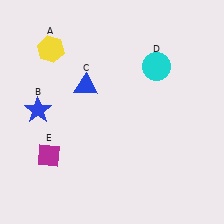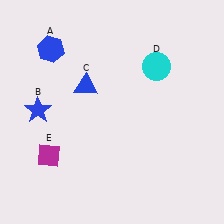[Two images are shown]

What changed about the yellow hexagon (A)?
In Image 1, A is yellow. In Image 2, it changed to blue.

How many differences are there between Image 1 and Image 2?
There is 1 difference between the two images.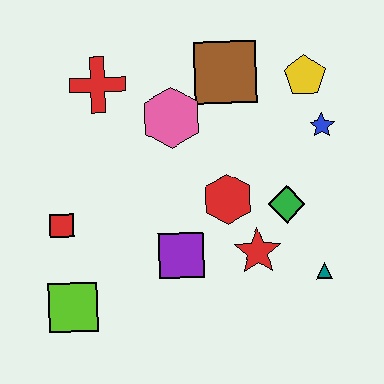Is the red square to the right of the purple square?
No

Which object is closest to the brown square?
The pink hexagon is closest to the brown square.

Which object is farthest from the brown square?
The lime square is farthest from the brown square.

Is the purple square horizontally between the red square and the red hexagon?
Yes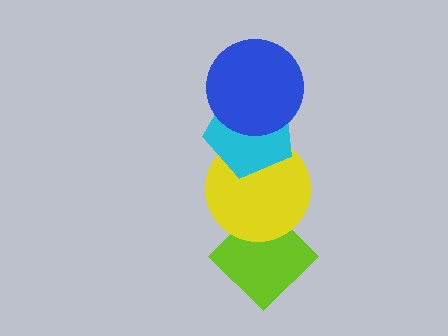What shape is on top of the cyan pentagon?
The blue circle is on top of the cyan pentagon.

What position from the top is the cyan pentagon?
The cyan pentagon is 2nd from the top.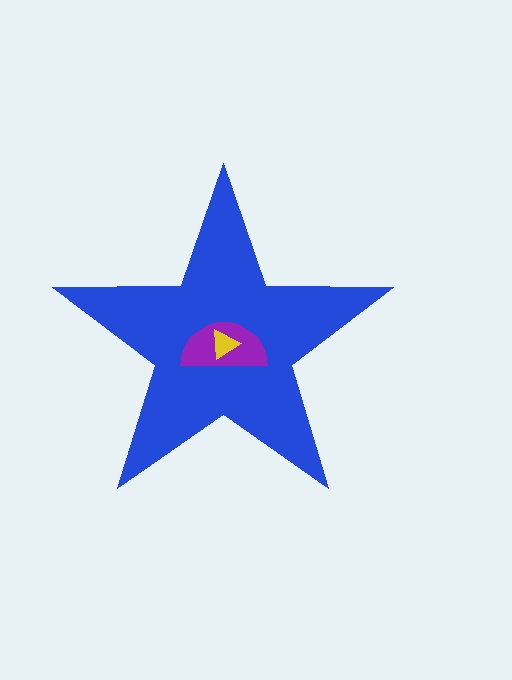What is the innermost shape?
The yellow triangle.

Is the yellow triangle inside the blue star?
Yes.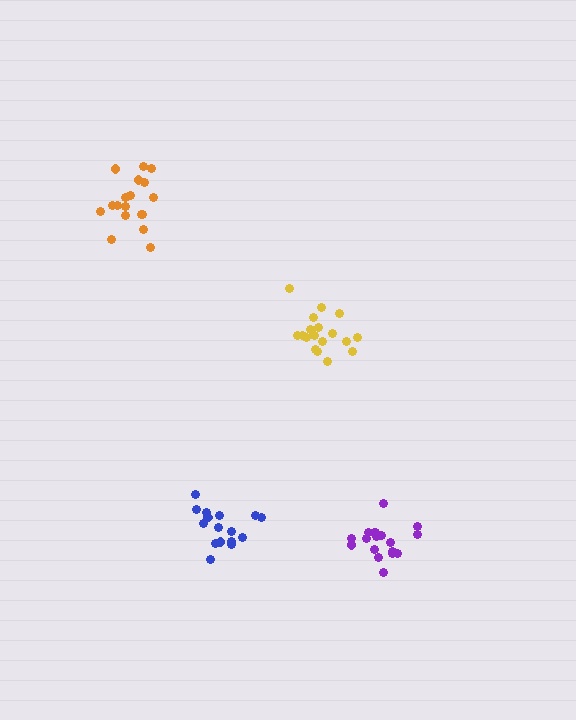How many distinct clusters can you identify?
There are 4 distinct clusters.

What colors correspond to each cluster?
The clusters are colored: purple, yellow, orange, blue.